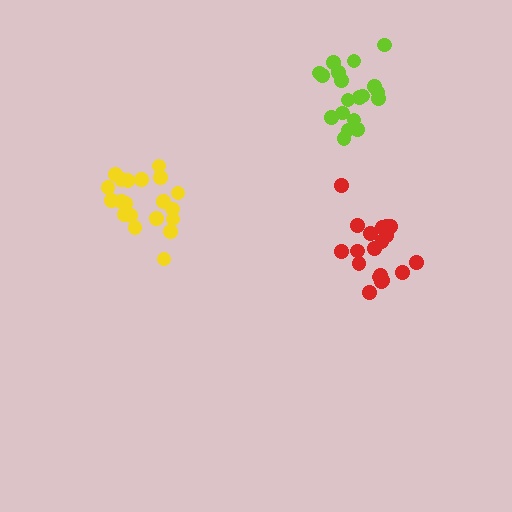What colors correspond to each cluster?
The clusters are colored: lime, red, yellow.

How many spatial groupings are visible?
There are 3 spatial groupings.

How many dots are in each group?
Group 1: 19 dots, Group 2: 19 dots, Group 3: 20 dots (58 total).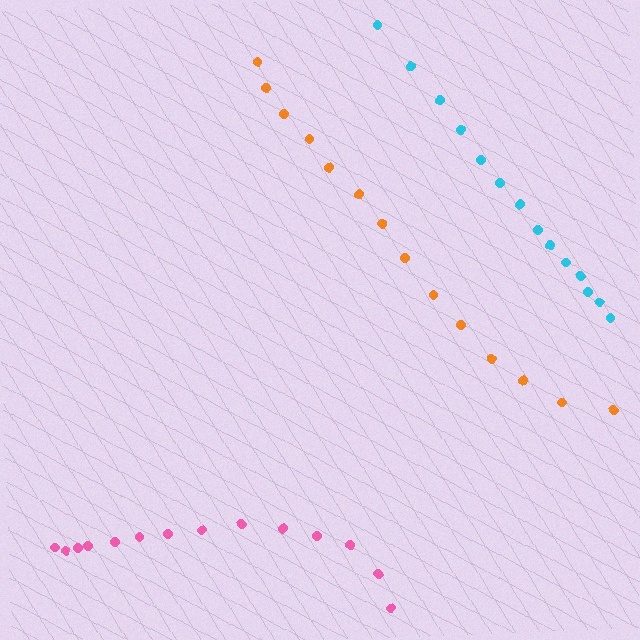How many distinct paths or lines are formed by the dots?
There are 3 distinct paths.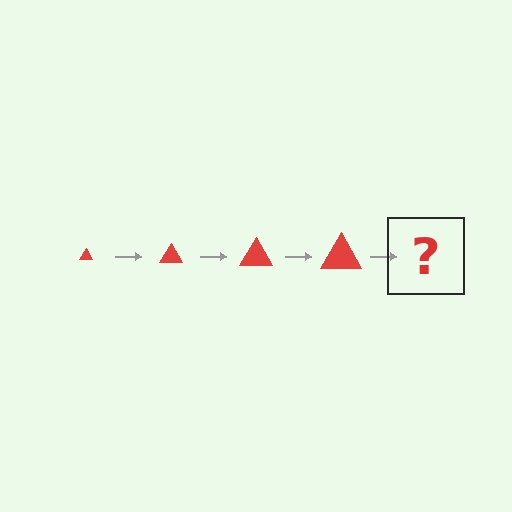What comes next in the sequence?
The next element should be a red triangle, larger than the previous one.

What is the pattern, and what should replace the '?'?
The pattern is that the triangle gets progressively larger each step. The '?' should be a red triangle, larger than the previous one.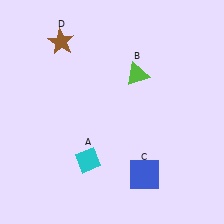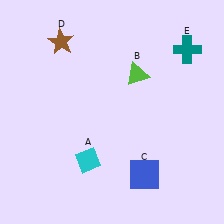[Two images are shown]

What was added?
A teal cross (E) was added in Image 2.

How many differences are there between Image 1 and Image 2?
There is 1 difference between the two images.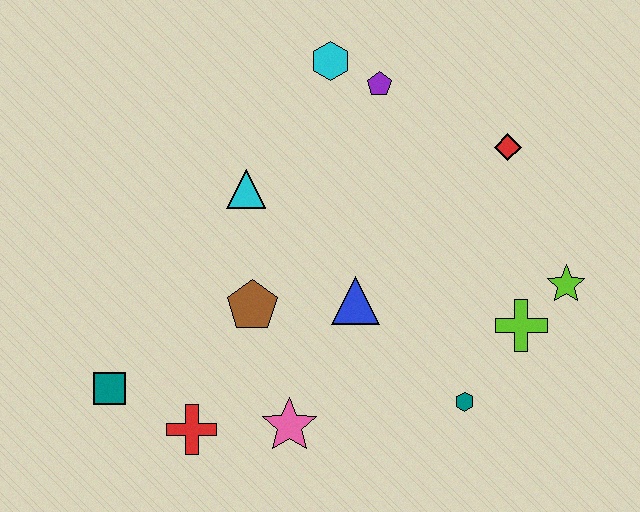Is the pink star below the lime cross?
Yes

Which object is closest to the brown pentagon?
The blue triangle is closest to the brown pentagon.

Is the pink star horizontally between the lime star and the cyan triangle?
Yes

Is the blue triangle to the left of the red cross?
No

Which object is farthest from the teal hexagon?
The cyan hexagon is farthest from the teal hexagon.